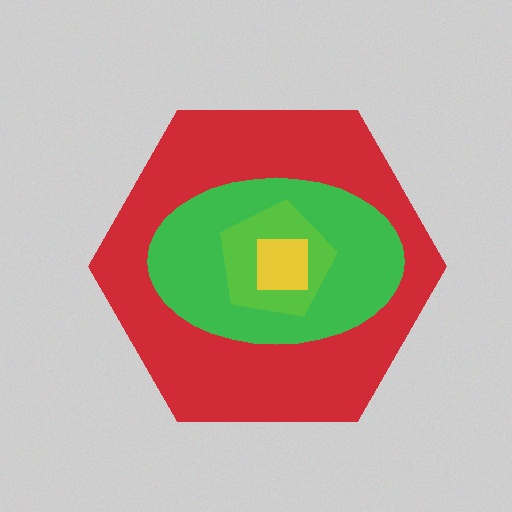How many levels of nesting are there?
4.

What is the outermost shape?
The red hexagon.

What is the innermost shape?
The yellow square.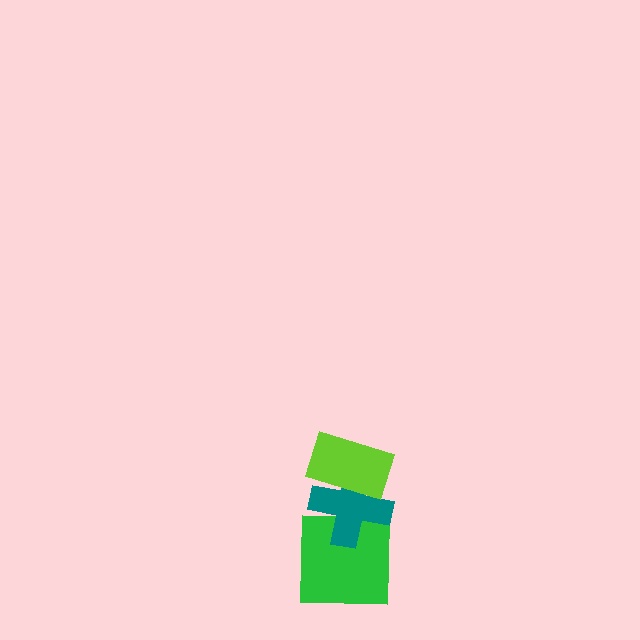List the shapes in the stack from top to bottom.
From top to bottom: the lime rectangle, the teal cross, the green square.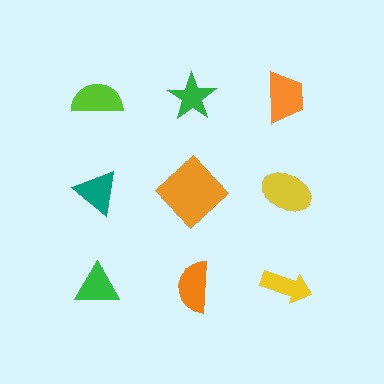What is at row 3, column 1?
A green triangle.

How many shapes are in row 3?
3 shapes.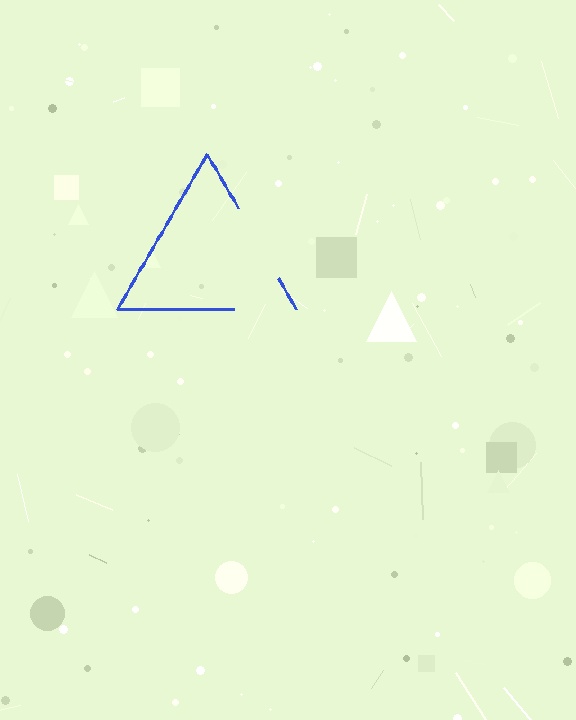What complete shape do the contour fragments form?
The contour fragments form a triangle.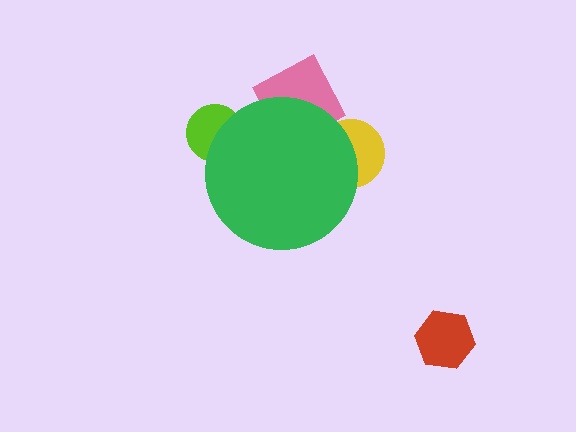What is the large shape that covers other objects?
A green circle.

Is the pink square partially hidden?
Yes, the pink square is partially hidden behind the green circle.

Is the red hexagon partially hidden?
No, the red hexagon is fully visible.